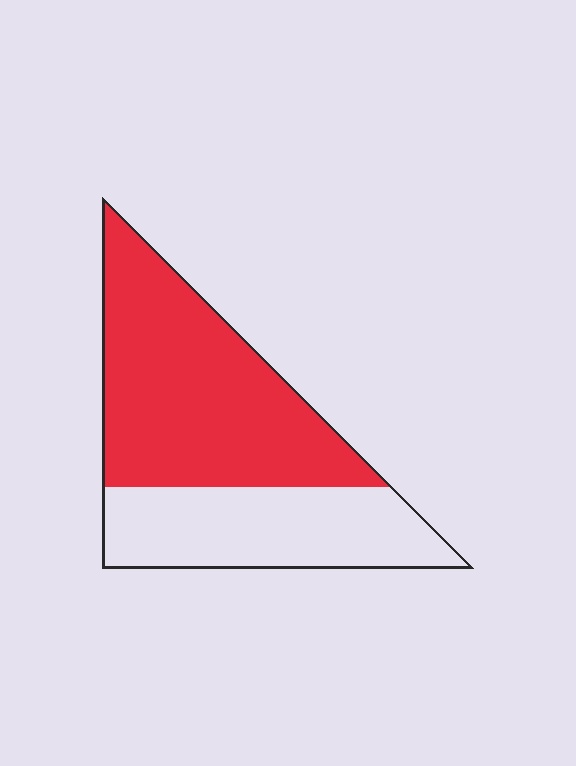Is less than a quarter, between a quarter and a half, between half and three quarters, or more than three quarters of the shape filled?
Between half and three quarters.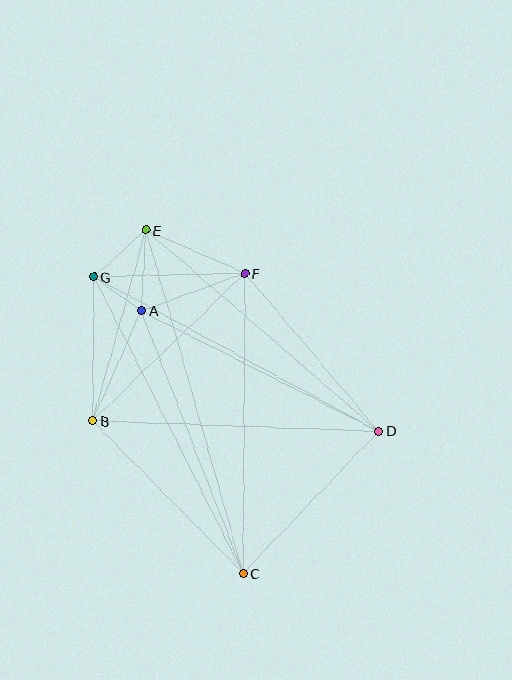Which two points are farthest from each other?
Points C and E are farthest from each other.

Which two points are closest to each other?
Points A and G are closest to each other.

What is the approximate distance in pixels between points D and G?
The distance between D and G is approximately 324 pixels.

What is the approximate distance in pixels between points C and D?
The distance between C and D is approximately 197 pixels.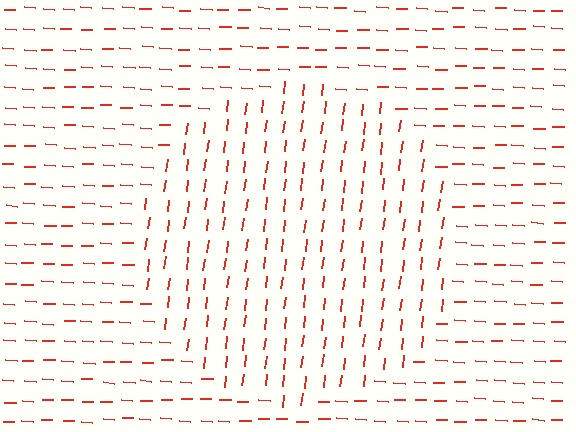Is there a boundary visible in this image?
Yes, there is a texture boundary formed by a change in line orientation.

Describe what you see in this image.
The image is filled with small red line segments. A circle region in the image has lines oriented differently from the surrounding lines, creating a visible texture boundary.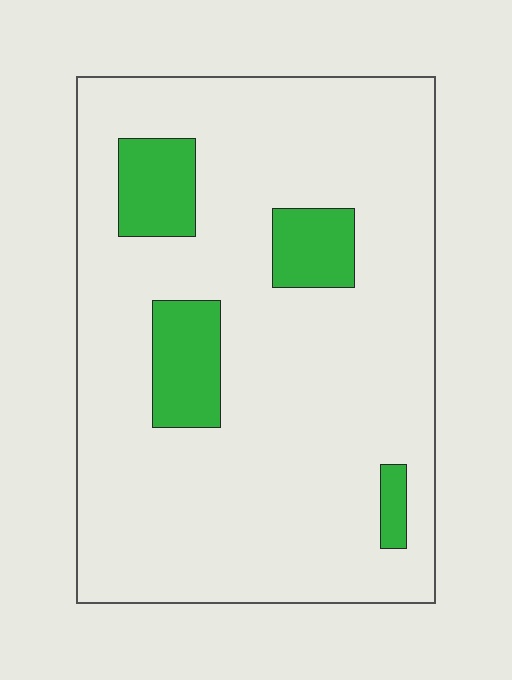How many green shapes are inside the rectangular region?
4.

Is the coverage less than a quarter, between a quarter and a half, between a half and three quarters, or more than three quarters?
Less than a quarter.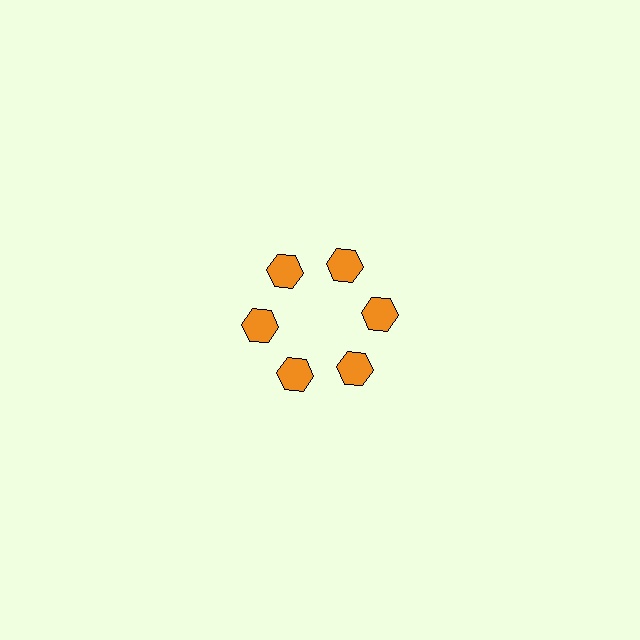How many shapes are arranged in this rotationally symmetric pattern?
There are 6 shapes, arranged in 6 groups of 1.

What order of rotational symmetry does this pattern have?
This pattern has 6-fold rotational symmetry.